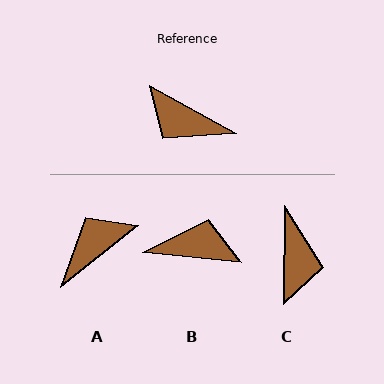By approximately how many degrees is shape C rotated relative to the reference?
Approximately 118 degrees counter-clockwise.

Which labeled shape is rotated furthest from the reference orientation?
B, about 157 degrees away.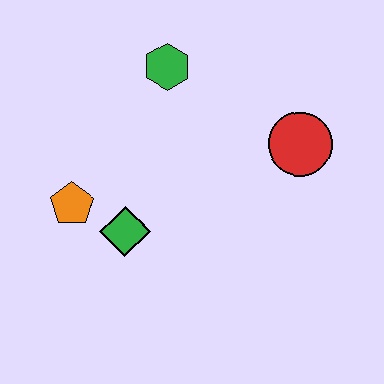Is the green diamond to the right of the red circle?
No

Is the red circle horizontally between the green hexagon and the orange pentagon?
No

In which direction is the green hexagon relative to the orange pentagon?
The green hexagon is above the orange pentagon.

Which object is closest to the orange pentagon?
The green diamond is closest to the orange pentagon.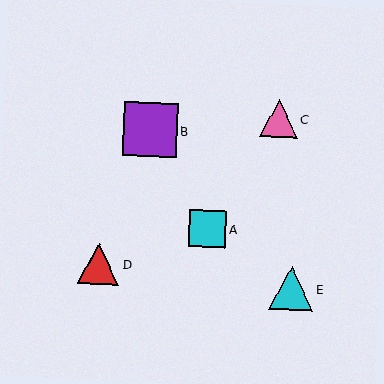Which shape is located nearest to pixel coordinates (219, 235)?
The cyan square (labeled A) at (207, 229) is nearest to that location.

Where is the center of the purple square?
The center of the purple square is at (150, 130).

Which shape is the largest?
The purple square (labeled B) is the largest.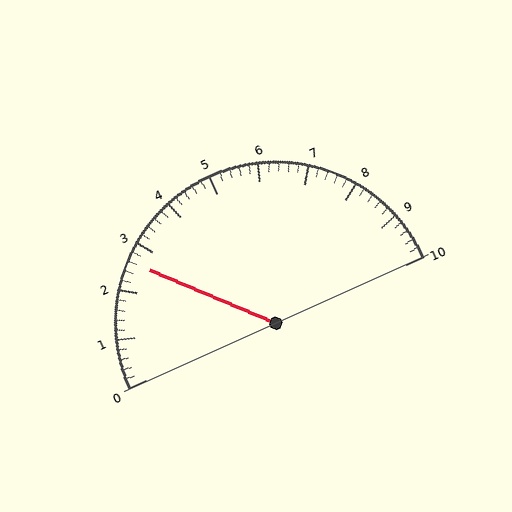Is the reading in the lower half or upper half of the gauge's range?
The reading is in the lower half of the range (0 to 10).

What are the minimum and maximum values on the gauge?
The gauge ranges from 0 to 10.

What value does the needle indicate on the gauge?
The needle indicates approximately 2.6.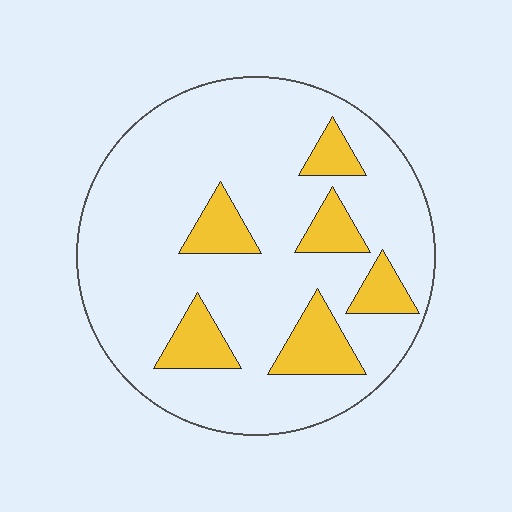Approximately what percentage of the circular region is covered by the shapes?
Approximately 20%.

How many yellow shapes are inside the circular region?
6.